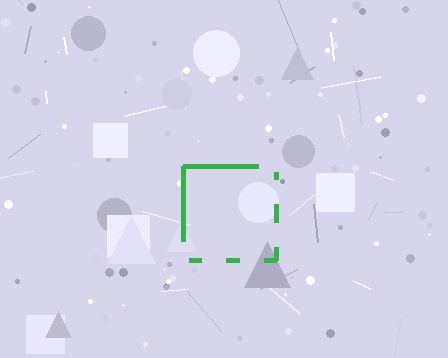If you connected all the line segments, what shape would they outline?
They would outline a square.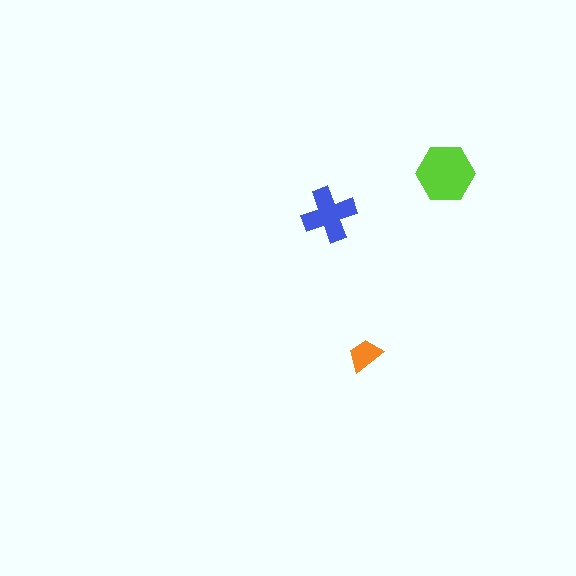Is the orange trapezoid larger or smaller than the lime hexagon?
Smaller.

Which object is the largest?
The lime hexagon.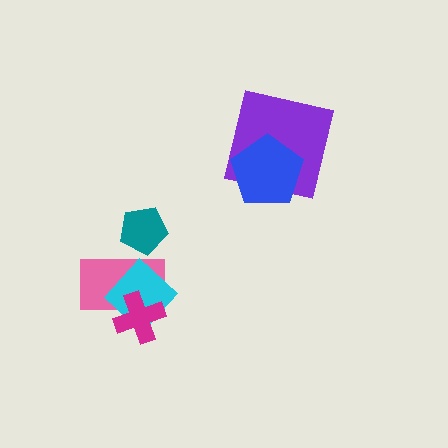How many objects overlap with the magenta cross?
2 objects overlap with the magenta cross.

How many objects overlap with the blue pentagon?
1 object overlaps with the blue pentagon.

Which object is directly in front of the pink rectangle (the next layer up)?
The cyan diamond is directly in front of the pink rectangle.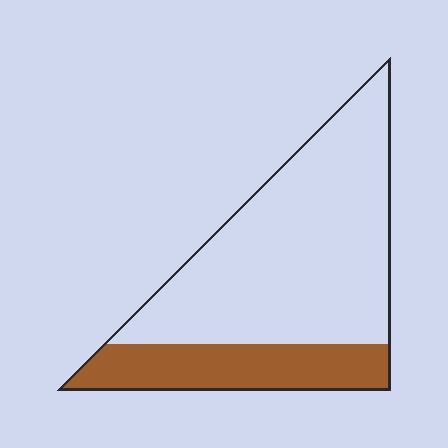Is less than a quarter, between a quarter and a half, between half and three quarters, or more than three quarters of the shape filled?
Between a quarter and a half.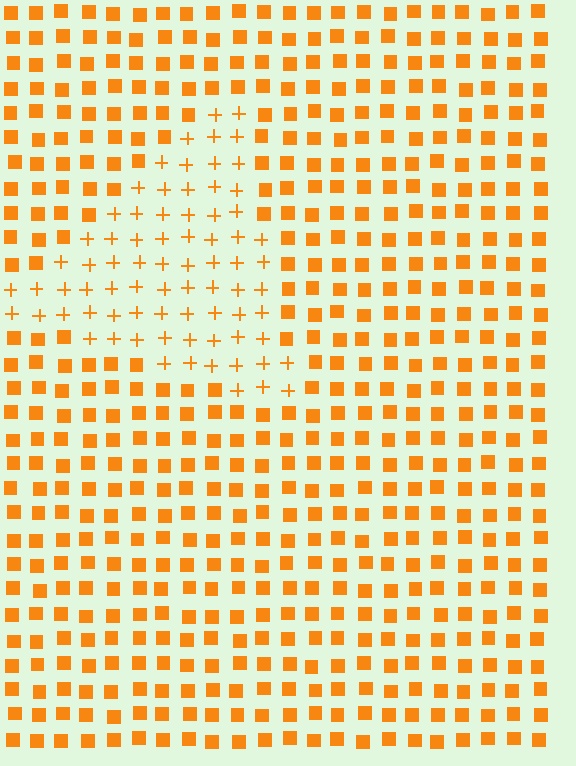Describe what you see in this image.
The image is filled with small orange elements arranged in a uniform grid. A triangle-shaped region contains plus signs, while the surrounding area contains squares. The boundary is defined purely by the change in element shape.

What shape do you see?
I see a triangle.